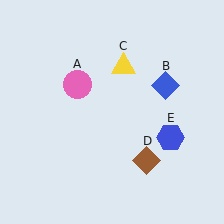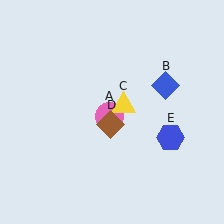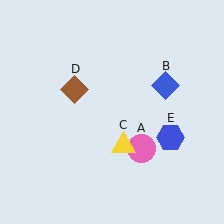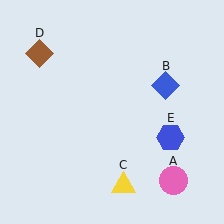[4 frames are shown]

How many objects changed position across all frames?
3 objects changed position: pink circle (object A), yellow triangle (object C), brown diamond (object D).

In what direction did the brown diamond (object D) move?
The brown diamond (object D) moved up and to the left.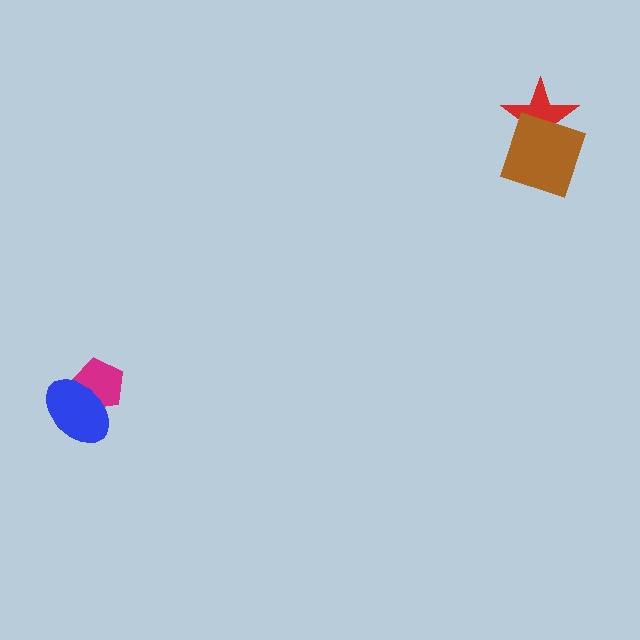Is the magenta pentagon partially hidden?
Yes, it is partially covered by another shape.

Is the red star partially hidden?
Yes, it is partially covered by another shape.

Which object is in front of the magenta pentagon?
The blue ellipse is in front of the magenta pentagon.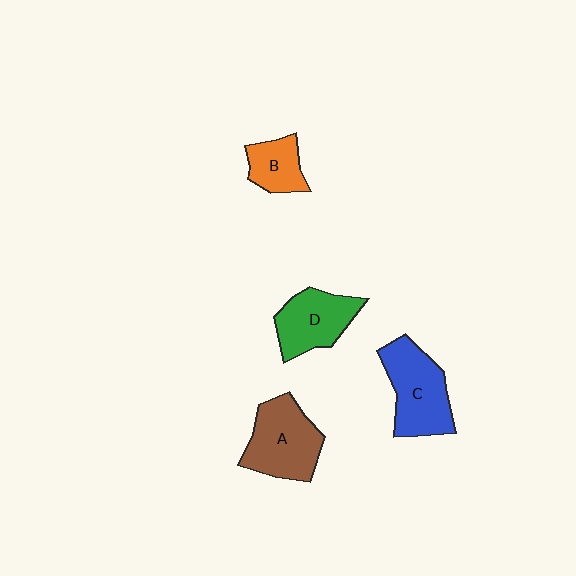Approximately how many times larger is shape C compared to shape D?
Approximately 1.2 times.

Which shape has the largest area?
Shape C (blue).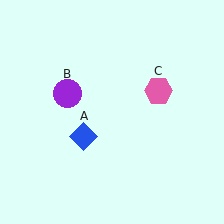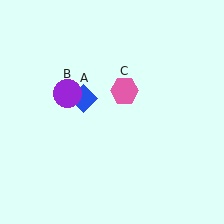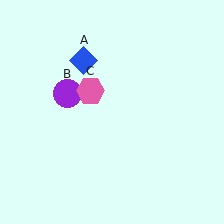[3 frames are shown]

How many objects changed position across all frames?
2 objects changed position: blue diamond (object A), pink hexagon (object C).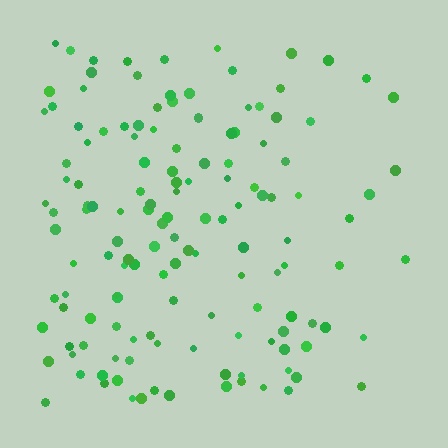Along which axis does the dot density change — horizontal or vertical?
Horizontal.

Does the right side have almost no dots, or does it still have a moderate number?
Still a moderate number, just noticeably fewer than the left.